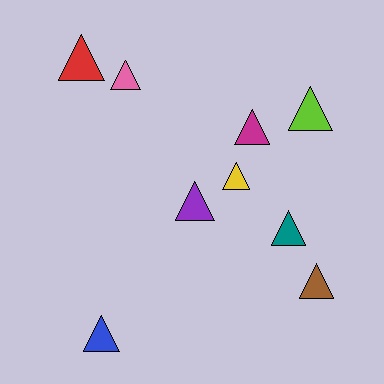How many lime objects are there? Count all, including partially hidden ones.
There is 1 lime object.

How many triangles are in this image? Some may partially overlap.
There are 9 triangles.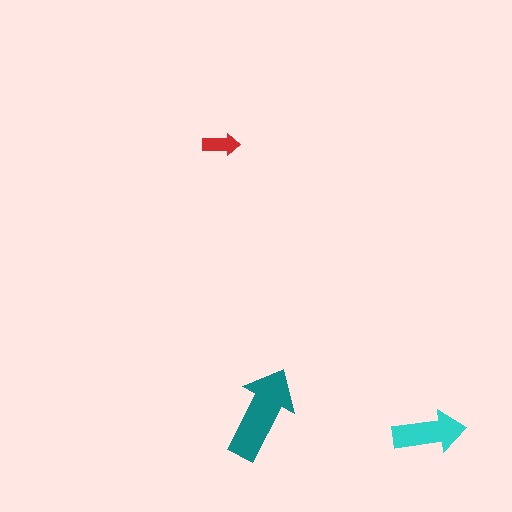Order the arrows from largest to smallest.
the teal one, the cyan one, the red one.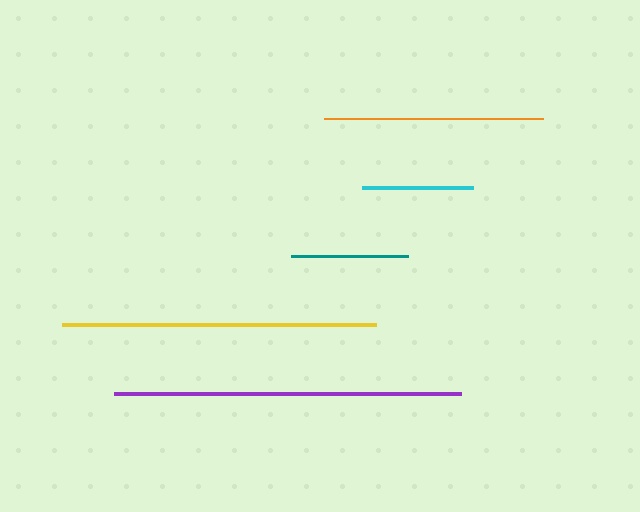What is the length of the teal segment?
The teal segment is approximately 117 pixels long.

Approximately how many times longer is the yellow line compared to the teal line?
The yellow line is approximately 2.7 times the length of the teal line.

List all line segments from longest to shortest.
From longest to shortest: purple, yellow, orange, teal, cyan.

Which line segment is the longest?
The purple line is the longest at approximately 347 pixels.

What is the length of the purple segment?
The purple segment is approximately 347 pixels long.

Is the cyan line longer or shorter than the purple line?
The purple line is longer than the cyan line.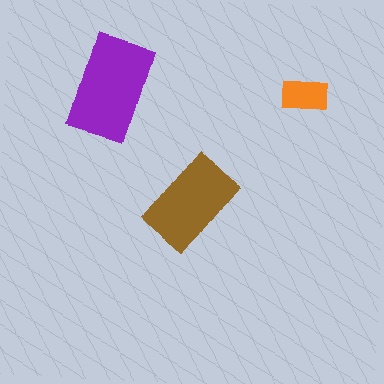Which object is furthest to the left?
The purple rectangle is leftmost.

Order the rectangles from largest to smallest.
the purple one, the brown one, the orange one.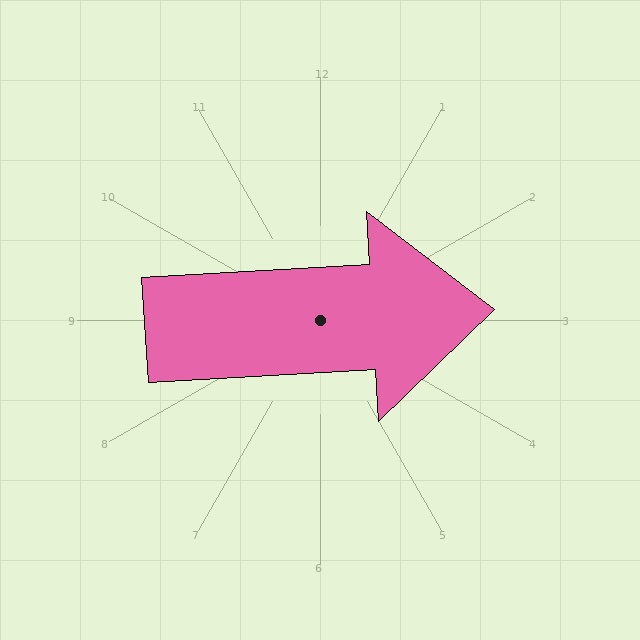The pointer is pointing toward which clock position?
Roughly 3 o'clock.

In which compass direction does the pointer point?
East.